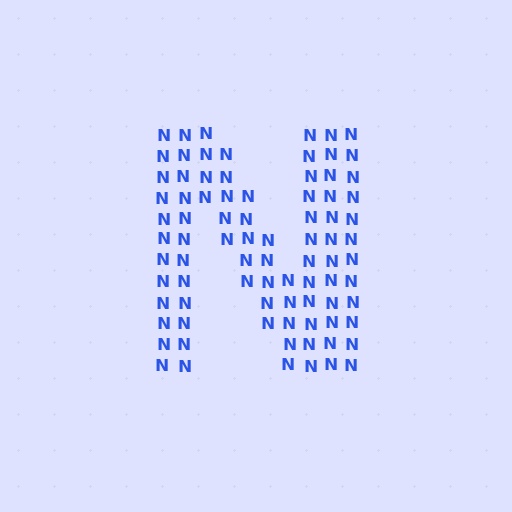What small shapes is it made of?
It is made of small letter N's.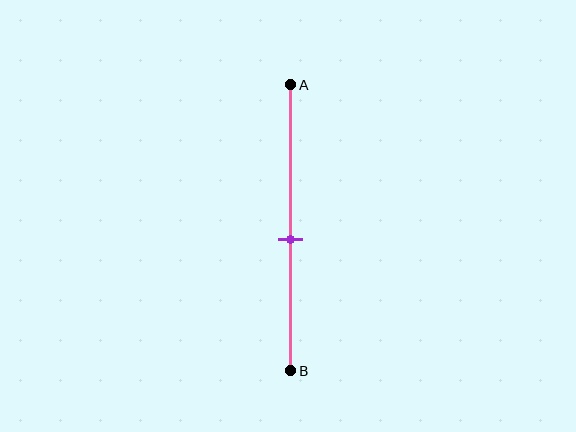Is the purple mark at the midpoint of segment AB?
No, the mark is at about 55% from A, not at the 50% midpoint.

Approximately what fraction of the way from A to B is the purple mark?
The purple mark is approximately 55% of the way from A to B.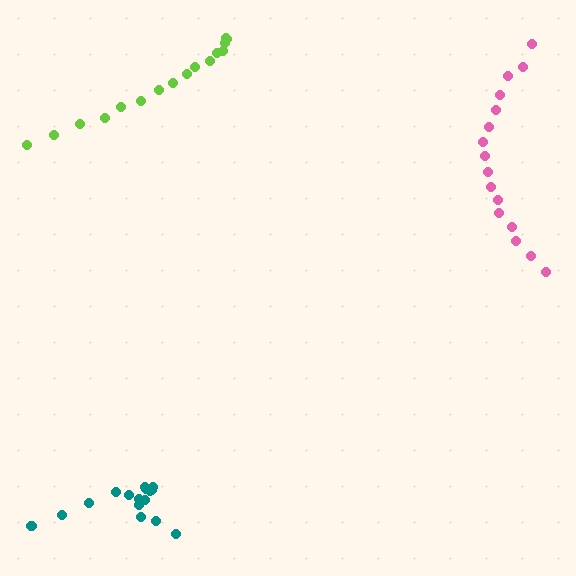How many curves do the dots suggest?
There are 3 distinct paths.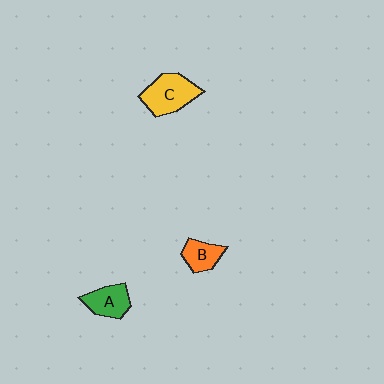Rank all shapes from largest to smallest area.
From largest to smallest: C (yellow), A (green), B (orange).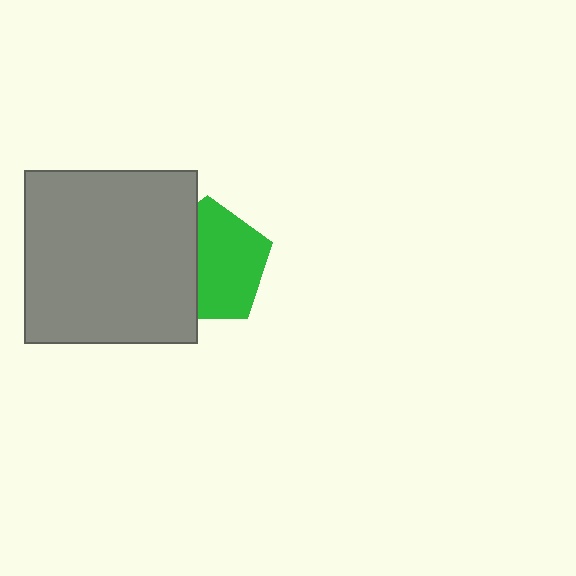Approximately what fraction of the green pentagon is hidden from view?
Roughly 39% of the green pentagon is hidden behind the gray square.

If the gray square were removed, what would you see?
You would see the complete green pentagon.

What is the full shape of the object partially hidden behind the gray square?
The partially hidden object is a green pentagon.